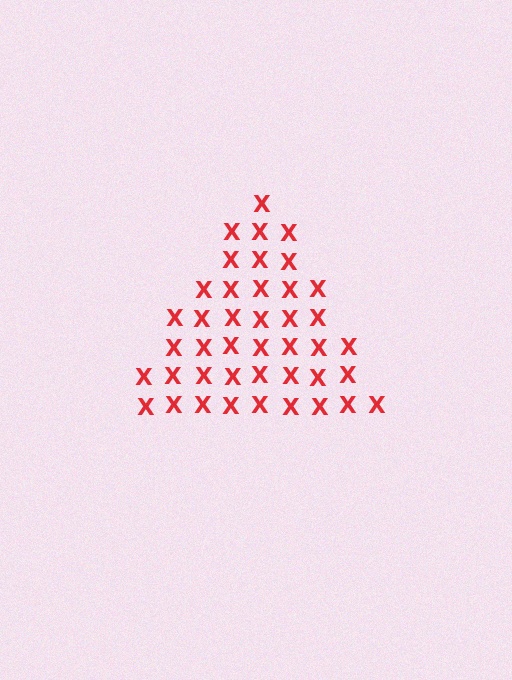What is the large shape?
The large shape is a triangle.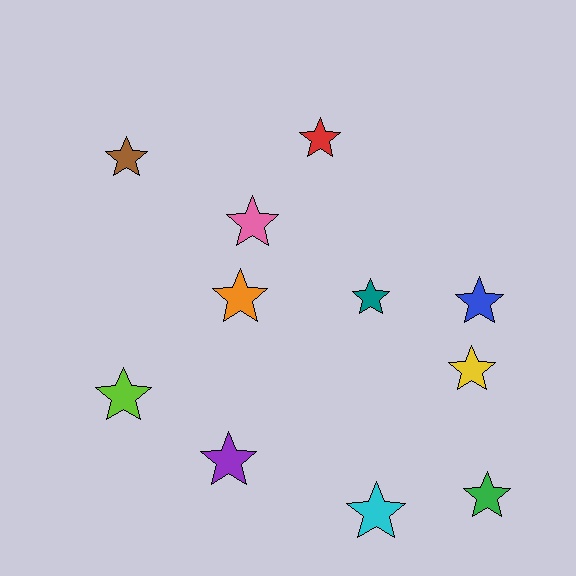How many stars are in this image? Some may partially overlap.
There are 11 stars.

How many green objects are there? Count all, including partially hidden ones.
There is 1 green object.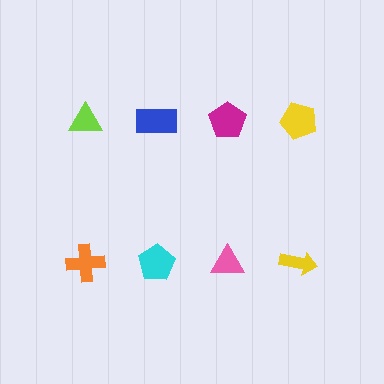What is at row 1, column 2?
A blue rectangle.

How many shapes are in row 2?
4 shapes.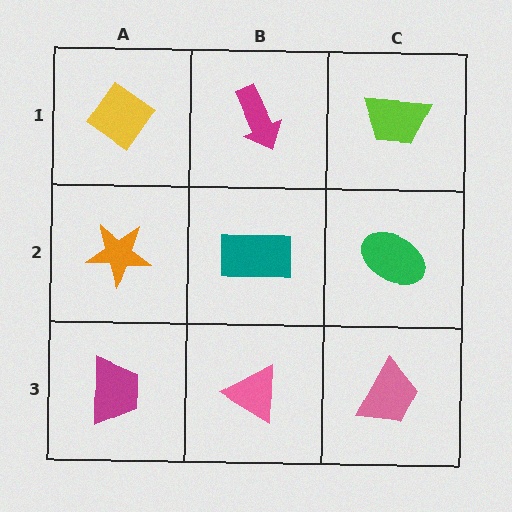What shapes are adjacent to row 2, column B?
A magenta arrow (row 1, column B), a pink triangle (row 3, column B), an orange star (row 2, column A), a green ellipse (row 2, column C).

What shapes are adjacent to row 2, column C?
A lime trapezoid (row 1, column C), a pink trapezoid (row 3, column C), a teal rectangle (row 2, column B).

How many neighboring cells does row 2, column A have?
3.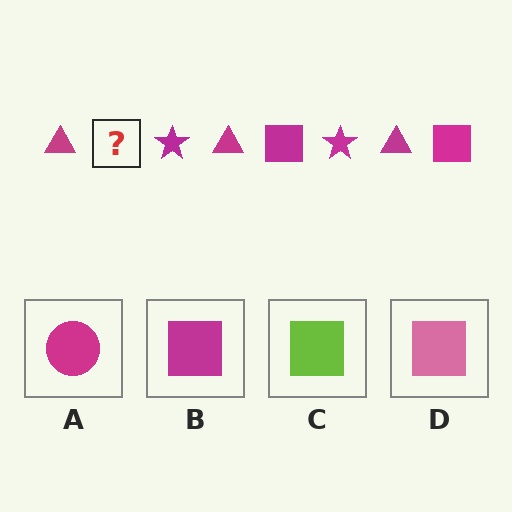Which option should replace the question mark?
Option B.